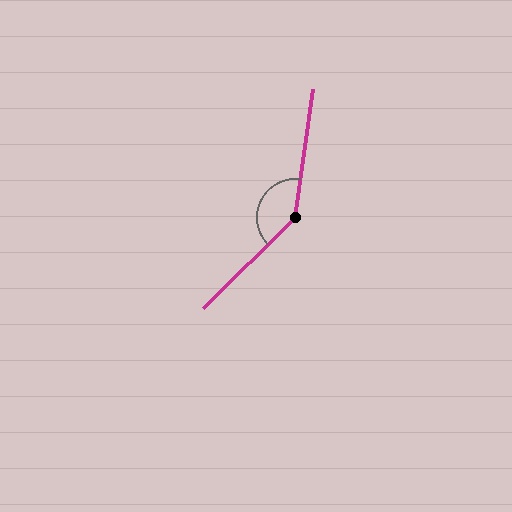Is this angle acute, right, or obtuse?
It is obtuse.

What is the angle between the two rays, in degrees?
Approximately 143 degrees.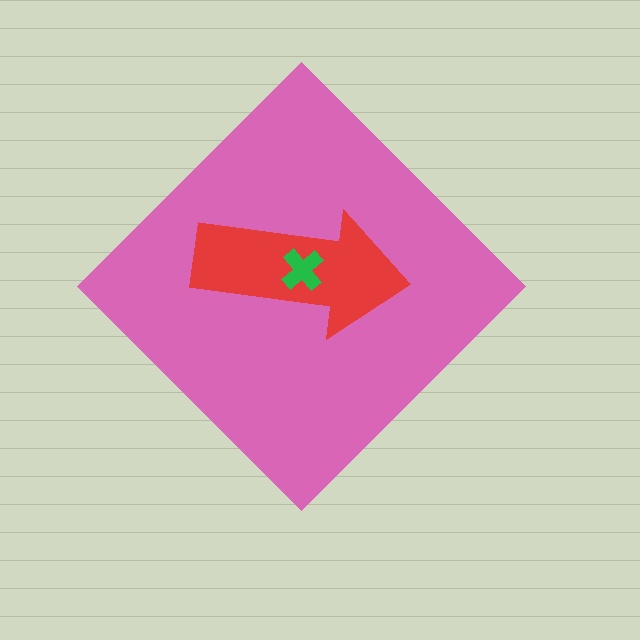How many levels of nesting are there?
3.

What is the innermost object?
The green cross.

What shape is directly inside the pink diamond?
The red arrow.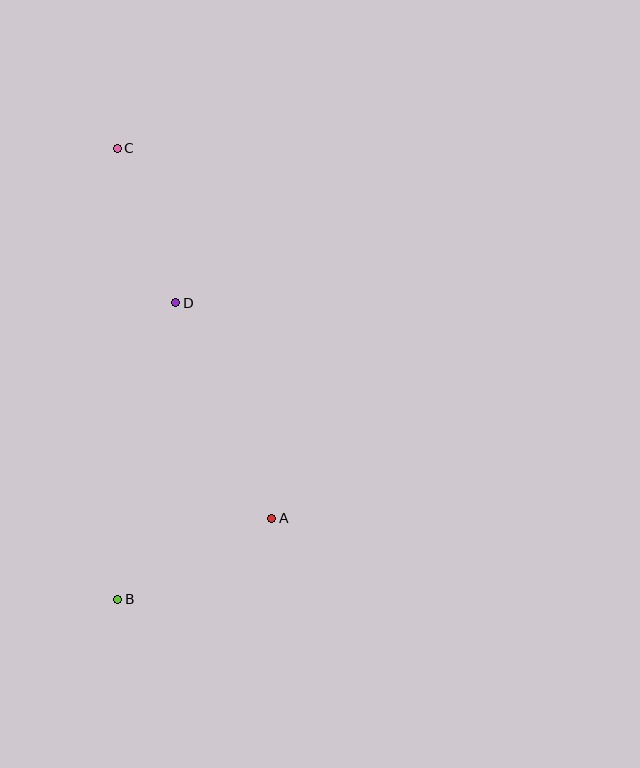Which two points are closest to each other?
Points C and D are closest to each other.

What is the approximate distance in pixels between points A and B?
The distance between A and B is approximately 174 pixels.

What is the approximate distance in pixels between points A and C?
The distance between A and C is approximately 401 pixels.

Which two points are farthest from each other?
Points B and C are farthest from each other.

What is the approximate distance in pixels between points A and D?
The distance between A and D is approximately 236 pixels.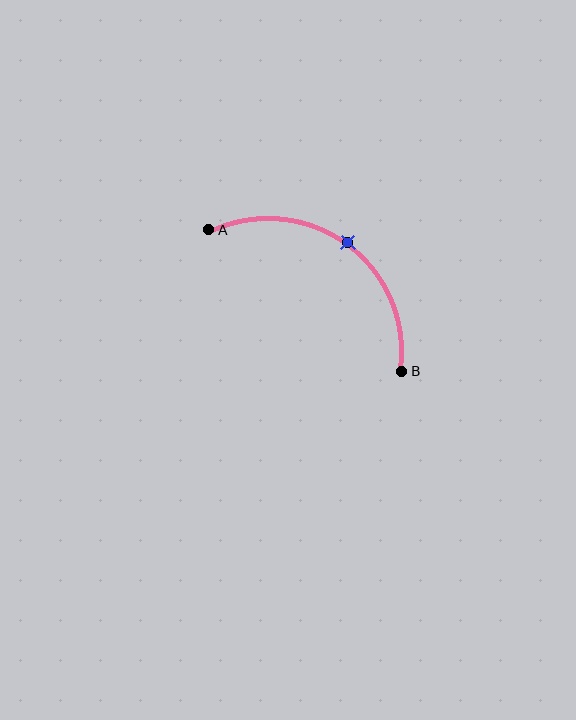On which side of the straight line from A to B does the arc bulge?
The arc bulges above and to the right of the straight line connecting A and B.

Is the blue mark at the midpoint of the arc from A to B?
Yes. The blue mark lies on the arc at equal arc-length from both A and B — it is the arc midpoint.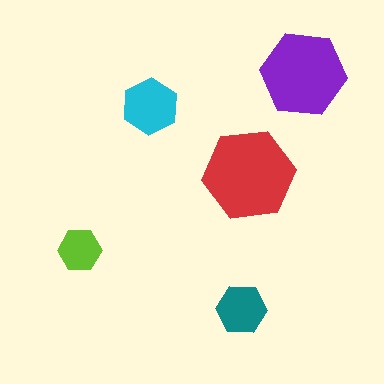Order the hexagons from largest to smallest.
the red one, the purple one, the cyan one, the teal one, the lime one.